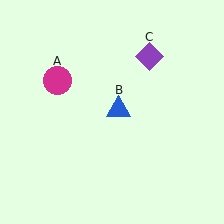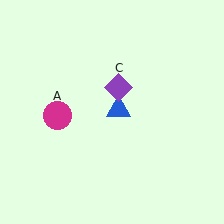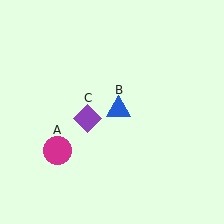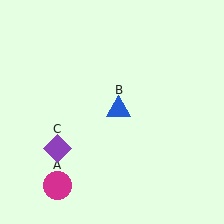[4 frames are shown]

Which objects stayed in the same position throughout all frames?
Blue triangle (object B) remained stationary.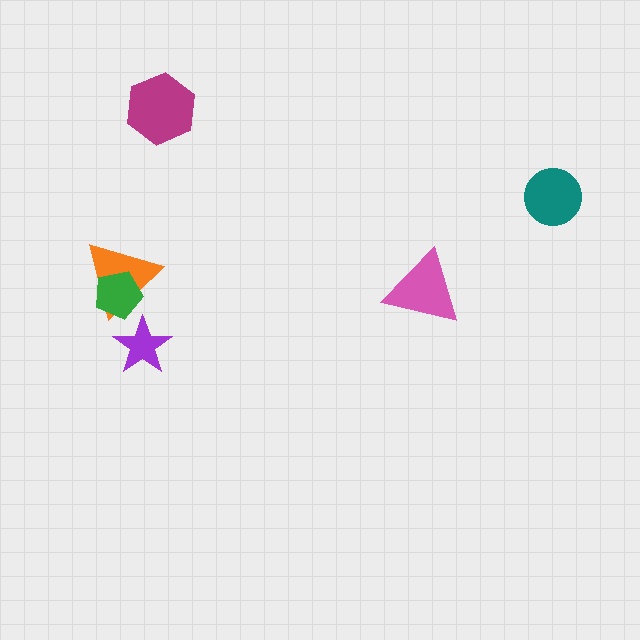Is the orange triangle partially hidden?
Yes, it is partially covered by another shape.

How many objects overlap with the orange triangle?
1 object overlaps with the orange triangle.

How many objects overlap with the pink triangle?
0 objects overlap with the pink triangle.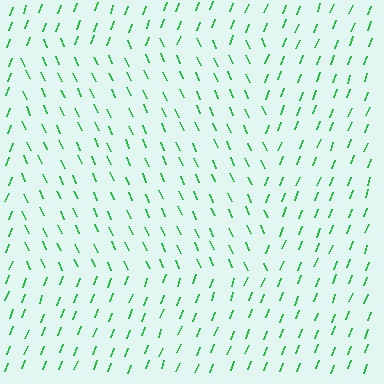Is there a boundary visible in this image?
Yes, there is a texture boundary formed by a change in line orientation.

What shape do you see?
I see a rectangle.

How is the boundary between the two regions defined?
The boundary is defined purely by a change in line orientation (approximately 45 degrees difference). All lines are the same color and thickness.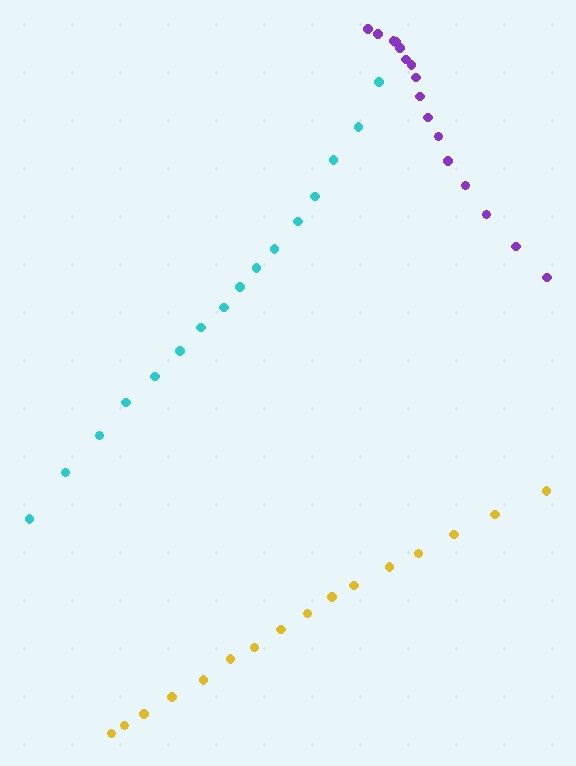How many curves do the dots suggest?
There are 3 distinct paths.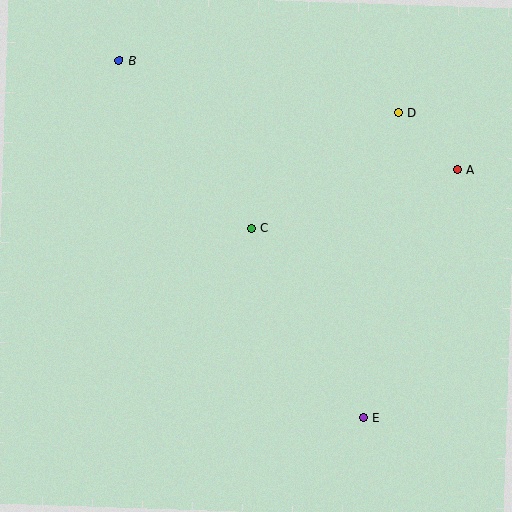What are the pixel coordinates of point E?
Point E is at (363, 417).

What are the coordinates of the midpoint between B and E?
The midpoint between B and E is at (241, 239).